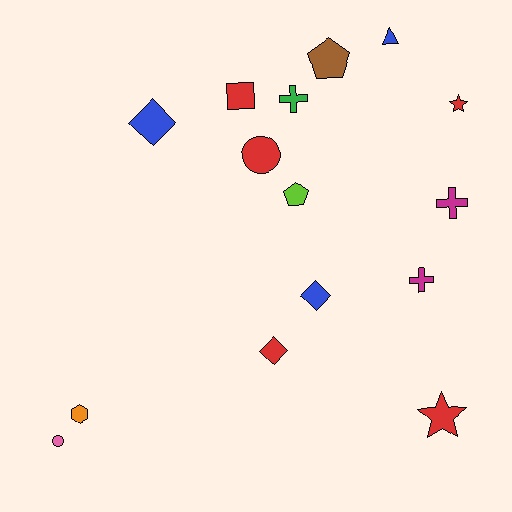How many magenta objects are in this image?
There are 2 magenta objects.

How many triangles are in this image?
There is 1 triangle.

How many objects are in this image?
There are 15 objects.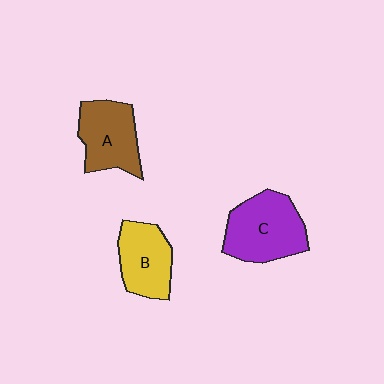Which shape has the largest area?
Shape C (purple).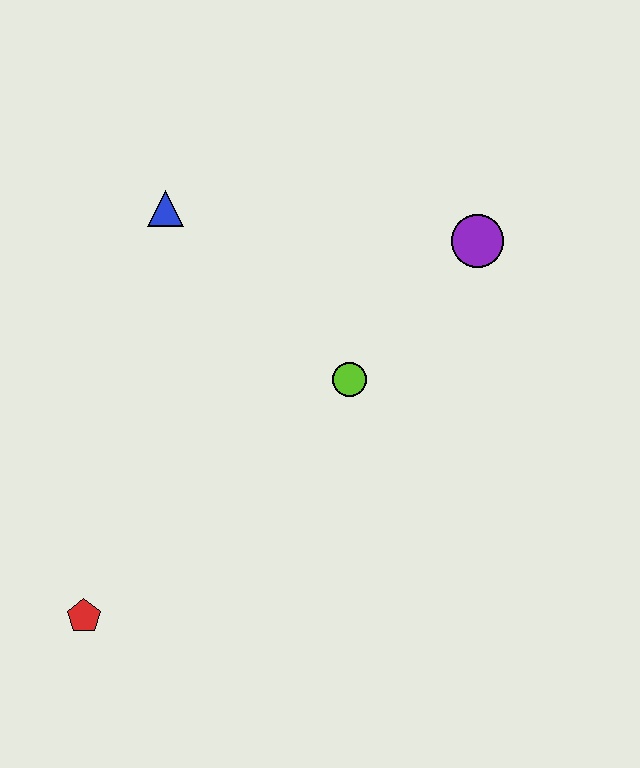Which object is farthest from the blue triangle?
The red pentagon is farthest from the blue triangle.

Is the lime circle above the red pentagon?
Yes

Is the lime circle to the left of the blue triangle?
No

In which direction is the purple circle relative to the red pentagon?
The purple circle is to the right of the red pentagon.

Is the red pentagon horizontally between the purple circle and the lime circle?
No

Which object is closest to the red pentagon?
The lime circle is closest to the red pentagon.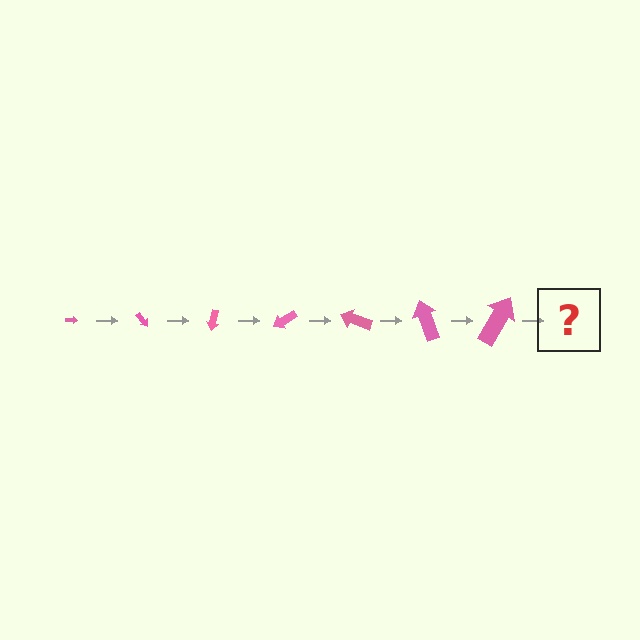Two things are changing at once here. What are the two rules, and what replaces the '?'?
The two rules are that the arrow grows larger each step and it rotates 50 degrees each step. The '?' should be an arrow, larger than the previous one and rotated 350 degrees from the start.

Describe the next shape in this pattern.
It should be an arrow, larger than the previous one and rotated 350 degrees from the start.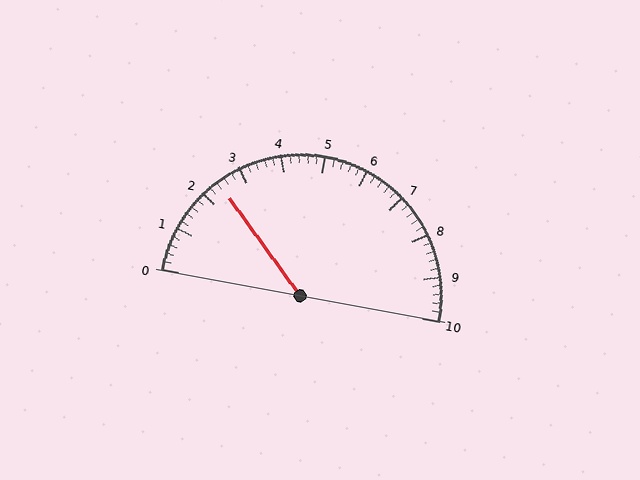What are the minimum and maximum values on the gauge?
The gauge ranges from 0 to 10.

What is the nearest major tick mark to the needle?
The nearest major tick mark is 2.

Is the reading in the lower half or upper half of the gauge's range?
The reading is in the lower half of the range (0 to 10).